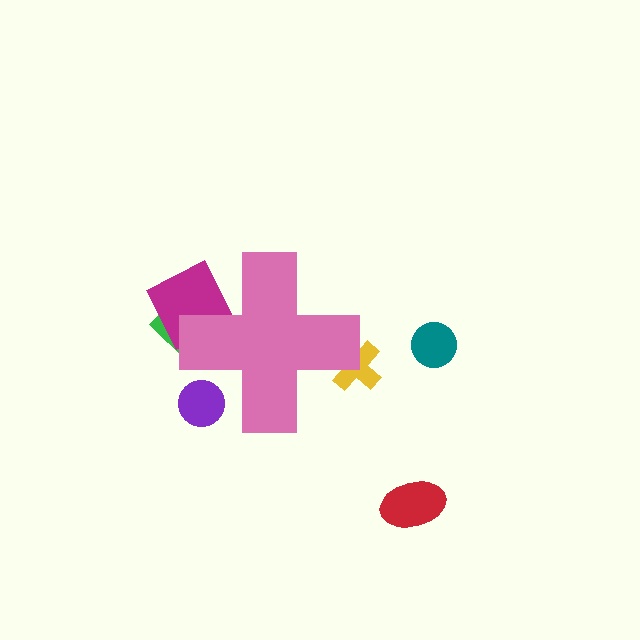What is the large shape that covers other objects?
A pink cross.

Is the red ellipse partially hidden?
No, the red ellipse is fully visible.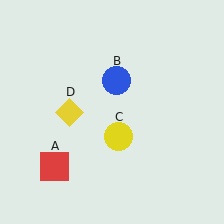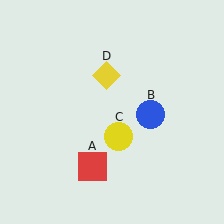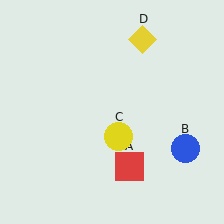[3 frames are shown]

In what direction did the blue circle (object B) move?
The blue circle (object B) moved down and to the right.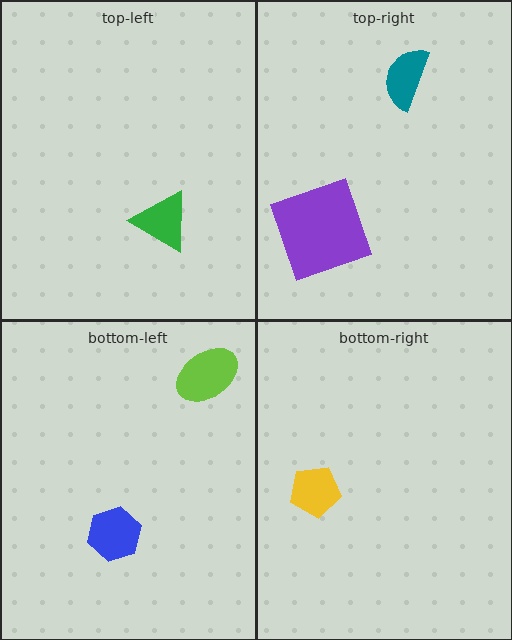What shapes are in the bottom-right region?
The yellow pentagon.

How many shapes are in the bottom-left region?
2.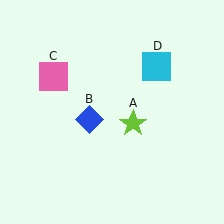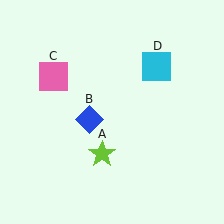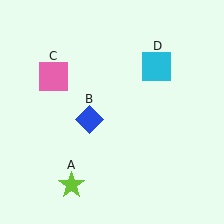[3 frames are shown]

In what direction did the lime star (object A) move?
The lime star (object A) moved down and to the left.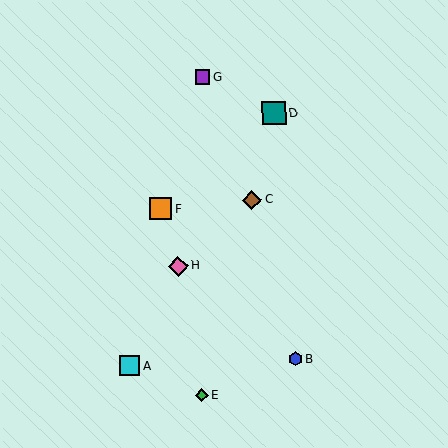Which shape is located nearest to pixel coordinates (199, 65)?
The purple square (labeled G) at (202, 77) is nearest to that location.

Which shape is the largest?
The teal square (labeled D) is the largest.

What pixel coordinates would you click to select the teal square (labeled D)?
Click at (274, 113) to select the teal square D.